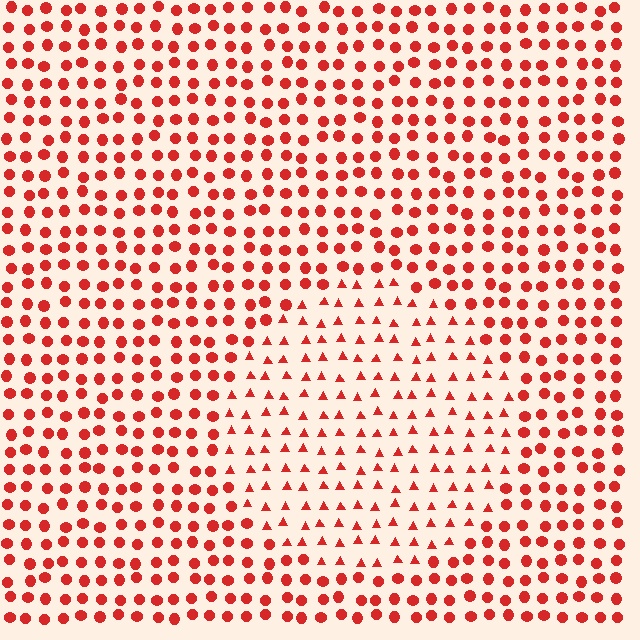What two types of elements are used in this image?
The image uses triangles inside the circle region and circles outside it.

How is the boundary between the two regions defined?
The boundary is defined by a change in element shape: triangles inside vs. circles outside. All elements share the same color and spacing.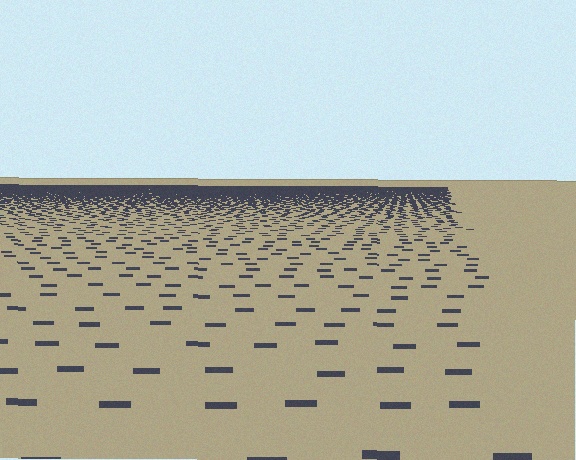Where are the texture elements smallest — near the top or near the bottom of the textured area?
Near the top.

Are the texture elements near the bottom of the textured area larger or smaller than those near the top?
Larger. Near the bottom, elements are closer to the viewer and appear at a bigger on-screen size.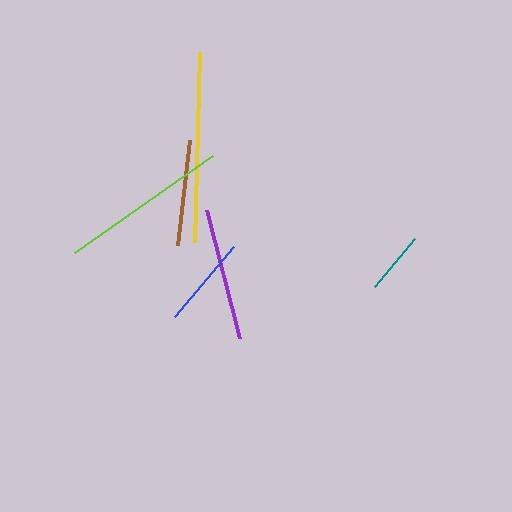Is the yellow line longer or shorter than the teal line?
The yellow line is longer than the teal line.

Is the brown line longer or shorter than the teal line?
The brown line is longer than the teal line.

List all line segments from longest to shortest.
From longest to shortest: yellow, lime, purple, brown, blue, teal.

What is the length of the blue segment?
The blue segment is approximately 91 pixels long.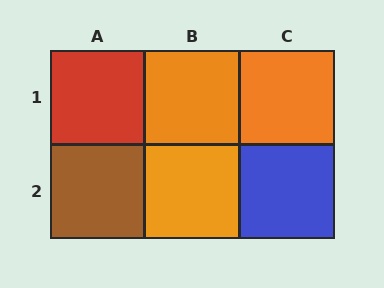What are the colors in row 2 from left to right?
Brown, orange, blue.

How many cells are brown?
1 cell is brown.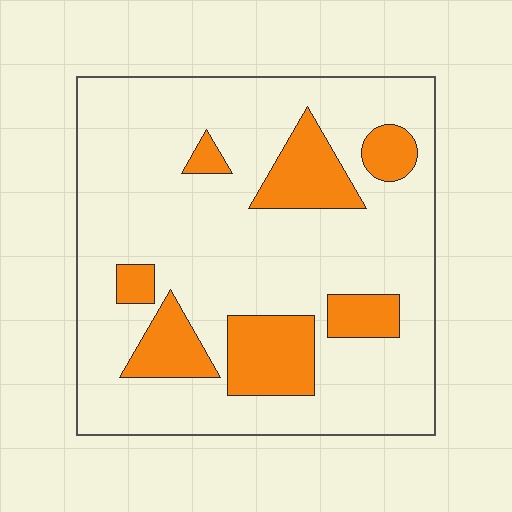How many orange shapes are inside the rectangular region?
7.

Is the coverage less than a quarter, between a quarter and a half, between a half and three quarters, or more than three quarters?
Less than a quarter.